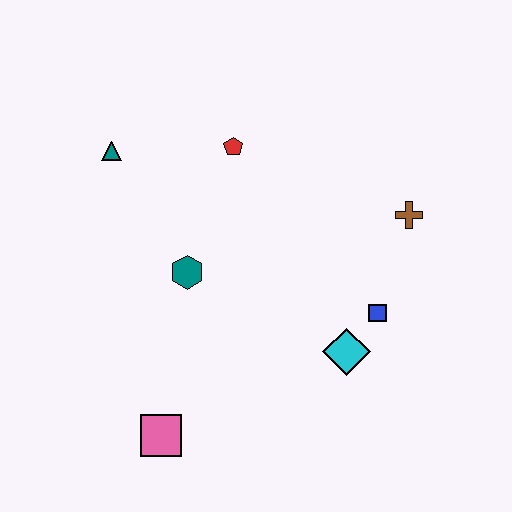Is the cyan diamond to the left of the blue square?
Yes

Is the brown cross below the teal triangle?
Yes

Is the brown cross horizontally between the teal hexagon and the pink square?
No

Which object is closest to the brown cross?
The blue square is closest to the brown cross.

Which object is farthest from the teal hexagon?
The brown cross is farthest from the teal hexagon.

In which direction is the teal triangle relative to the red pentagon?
The teal triangle is to the left of the red pentagon.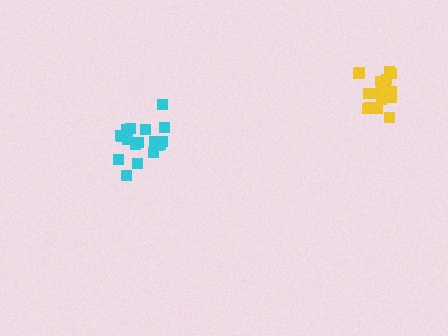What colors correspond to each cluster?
The clusters are colored: yellow, cyan.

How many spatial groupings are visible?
There are 2 spatial groupings.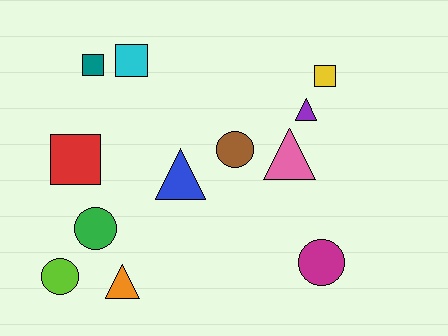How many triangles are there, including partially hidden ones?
There are 4 triangles.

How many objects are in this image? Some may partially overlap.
There are 12 objects.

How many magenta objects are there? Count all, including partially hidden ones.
There is 1 magenta object.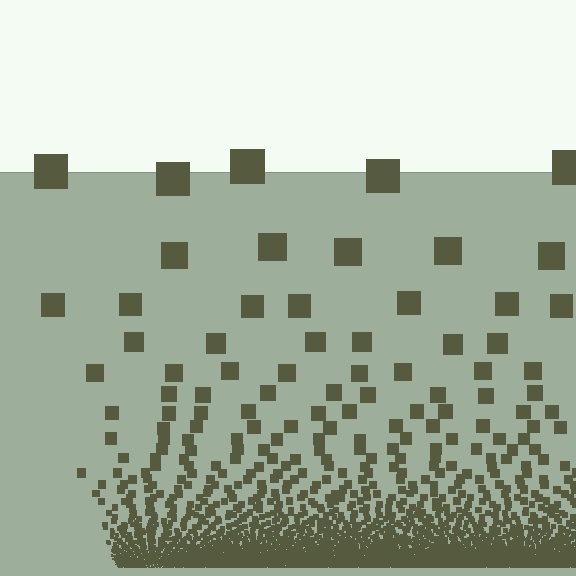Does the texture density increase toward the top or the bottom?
Density increases toward the bottom.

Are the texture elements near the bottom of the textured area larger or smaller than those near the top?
Smaller. The gradient is inverted — elements near the bottom are smaller and denser.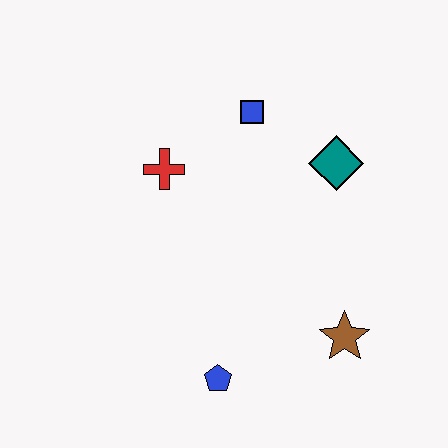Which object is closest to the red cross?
The blue square is closest to the red cross.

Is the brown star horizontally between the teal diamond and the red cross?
No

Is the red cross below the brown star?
No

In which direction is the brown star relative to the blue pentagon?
The brown star is to the right of the blue pentagon.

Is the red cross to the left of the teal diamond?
Yes